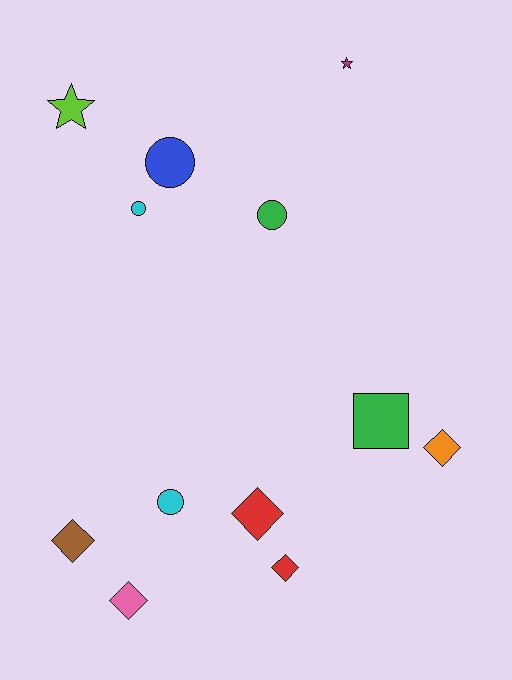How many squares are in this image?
There is 1 square.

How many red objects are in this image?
There are 2 red objects.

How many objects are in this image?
There are 12 objects.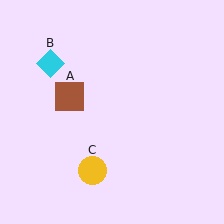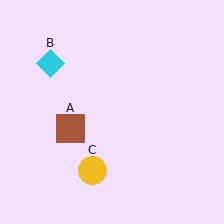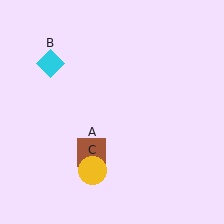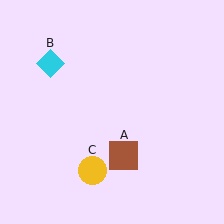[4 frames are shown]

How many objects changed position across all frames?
1 object changed position: brown square (object A).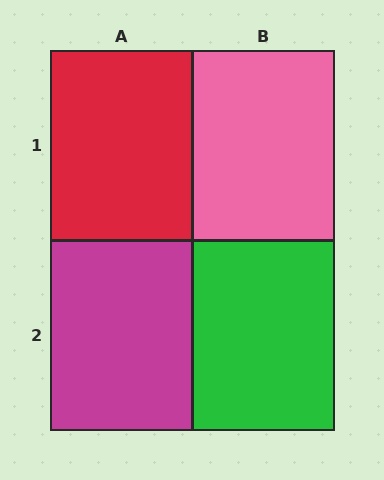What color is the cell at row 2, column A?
Magenta.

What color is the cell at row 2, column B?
Green.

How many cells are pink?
1 cell is pink.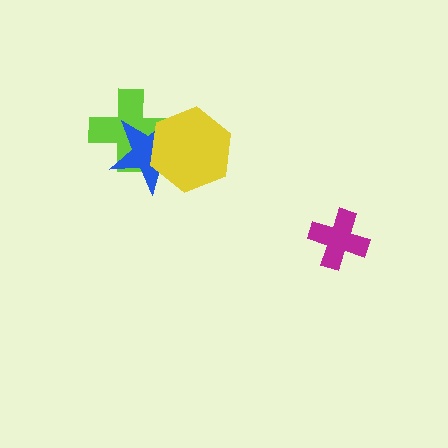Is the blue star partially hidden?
Yes, it is partially covered by another shape.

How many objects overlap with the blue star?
2 objects overlap with the blue star.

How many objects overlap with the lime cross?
2 objects overlap with the lime cross.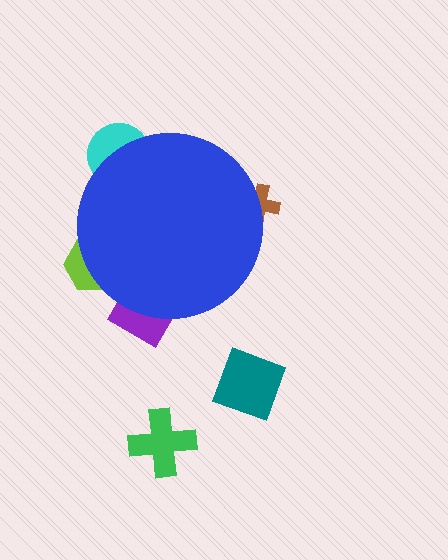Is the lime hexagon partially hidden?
Yes, the lime hexagon is partially hidden behind the blue circle.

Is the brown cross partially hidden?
Yes, the brown cross is partially hidden behind the blue circle.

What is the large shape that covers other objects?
A blue circle.